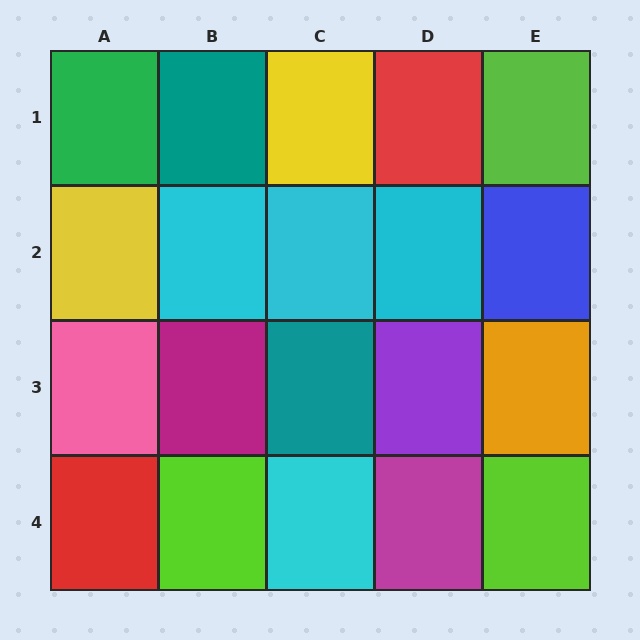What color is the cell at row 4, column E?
Lime.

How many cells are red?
2 cells are red.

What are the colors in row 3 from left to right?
Pink, magenta, teal, purple, orange.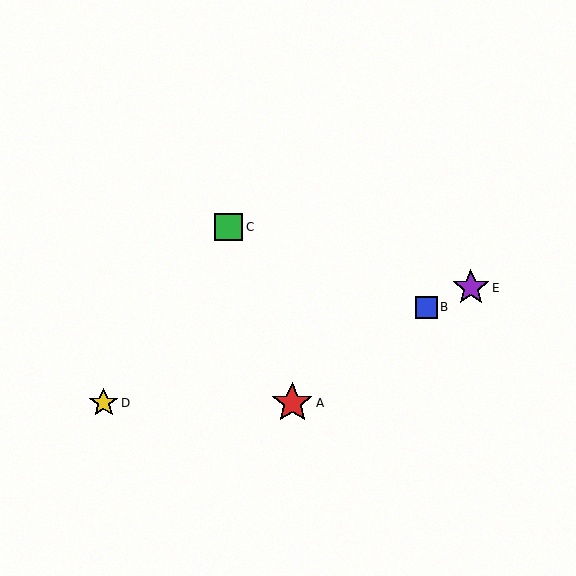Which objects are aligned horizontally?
Objects A, D are aligned horizontally.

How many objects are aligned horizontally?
2 objects (A, D) are aligned horizontally.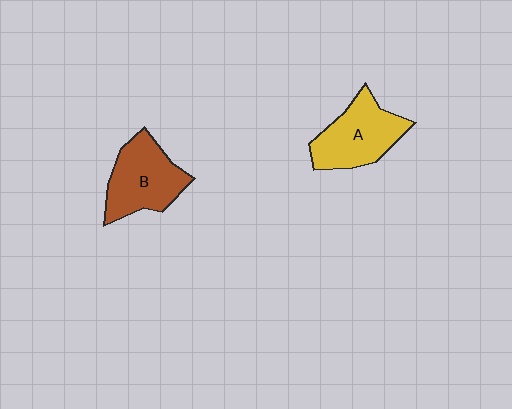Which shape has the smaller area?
Shape A (yellow).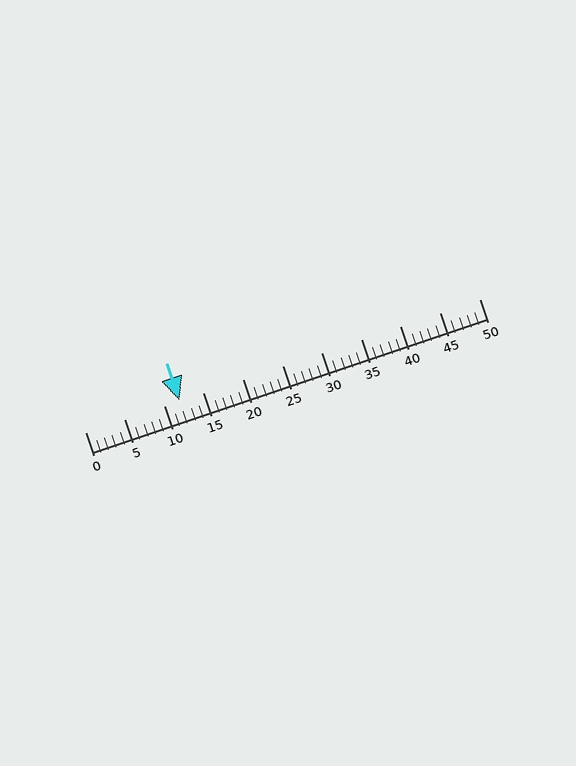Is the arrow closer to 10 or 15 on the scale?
The arrow is closer to 10.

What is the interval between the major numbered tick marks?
The major tick marks are spaced 5 units apart.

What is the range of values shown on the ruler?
The ruler shows values from 0 to 50.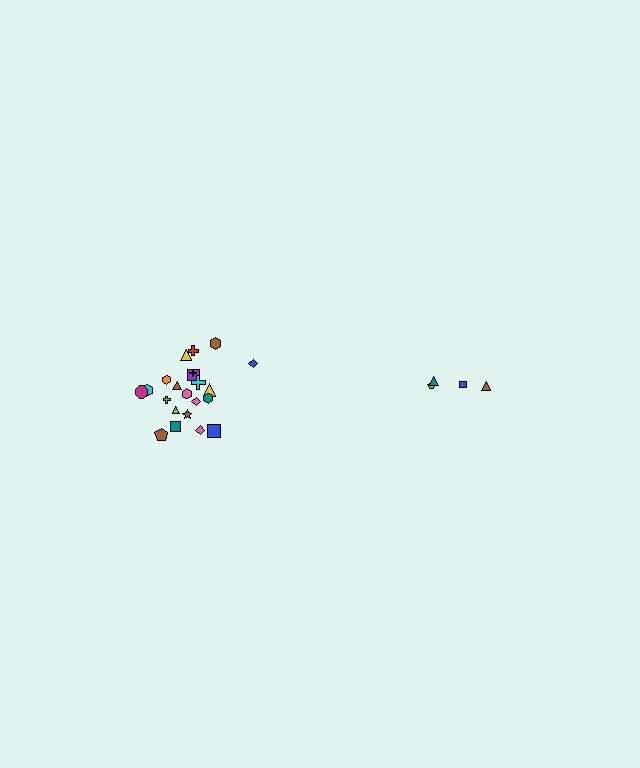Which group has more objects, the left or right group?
The left group.